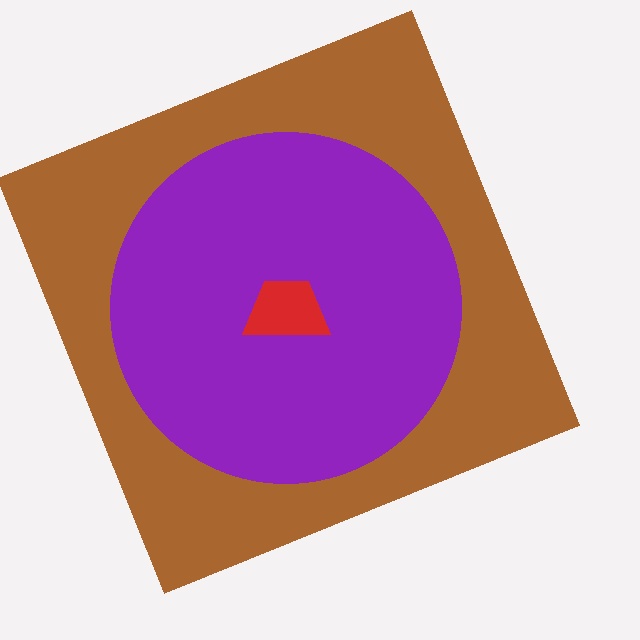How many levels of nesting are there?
3.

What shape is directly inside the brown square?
The purple circle.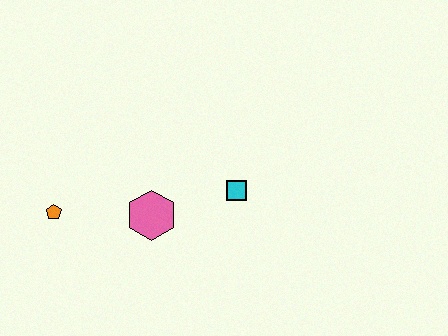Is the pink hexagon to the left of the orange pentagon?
No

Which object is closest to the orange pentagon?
The pink hexagon is closest to the orange pentagon.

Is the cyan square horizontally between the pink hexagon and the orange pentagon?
No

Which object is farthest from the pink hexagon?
The orange pentagon is farthest from the pink hexagon.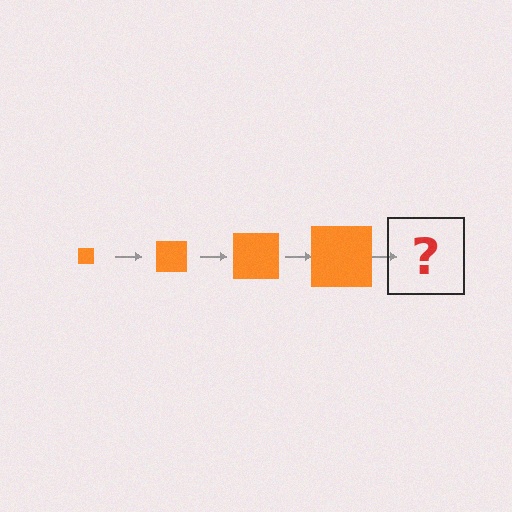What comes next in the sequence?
The next element should be an orange square, larger than the previous one.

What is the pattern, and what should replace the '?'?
The pattern is that the square gets progressively larger each step. The '?' should be an orange square, larger than the previous one.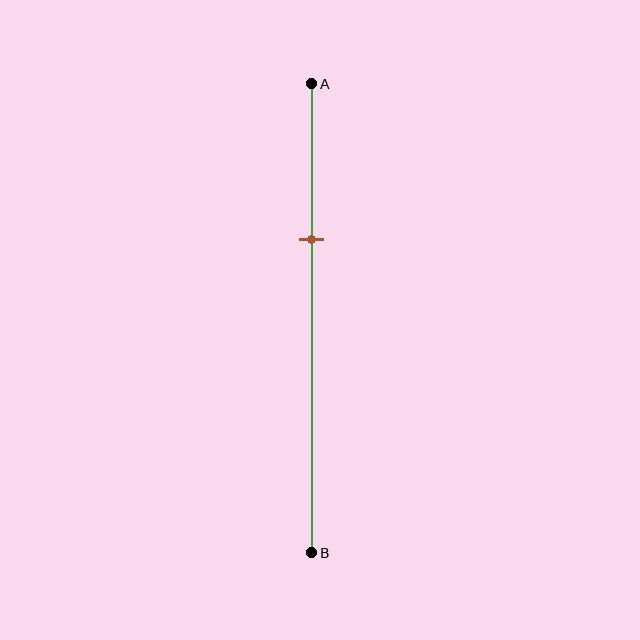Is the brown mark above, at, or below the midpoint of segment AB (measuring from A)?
The brown mark is above the midpoint of segment AB.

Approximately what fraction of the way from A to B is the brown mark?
The brown mark is approximately 35% of the way from A to B.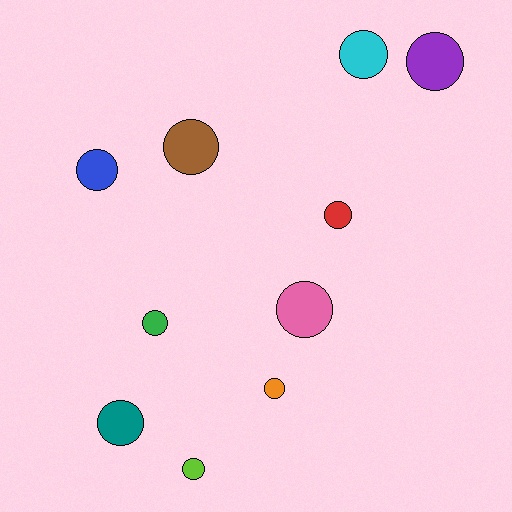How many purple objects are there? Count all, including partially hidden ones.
There is 1 purple object.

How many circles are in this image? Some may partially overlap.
There are 10 circles.